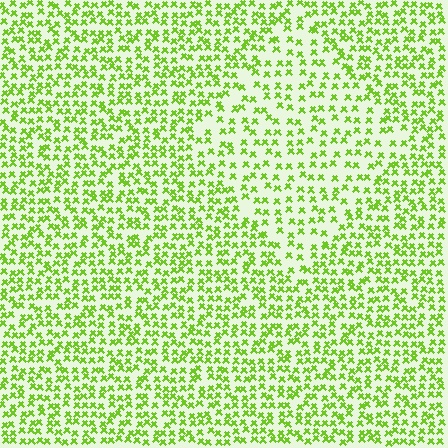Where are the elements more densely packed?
The elements are more densely packed outside the diamond boundary.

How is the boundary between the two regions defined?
The boundary is defined by a change in element density (approximately 1.6x ratio). All elements are the same color, size, and shape.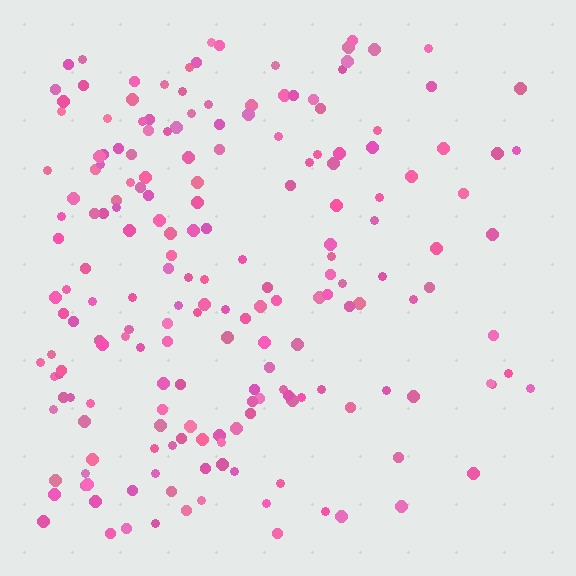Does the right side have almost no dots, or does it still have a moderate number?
Still a moderate number, just noticeably fewer than the left.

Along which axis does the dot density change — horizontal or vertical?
Horizontal.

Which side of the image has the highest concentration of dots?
The left.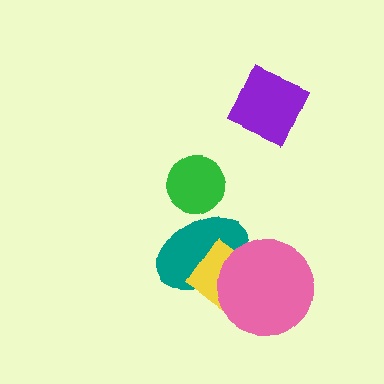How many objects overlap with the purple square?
0 objects overlap with the purple square.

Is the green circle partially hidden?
Yes, it is partially covered by another shape.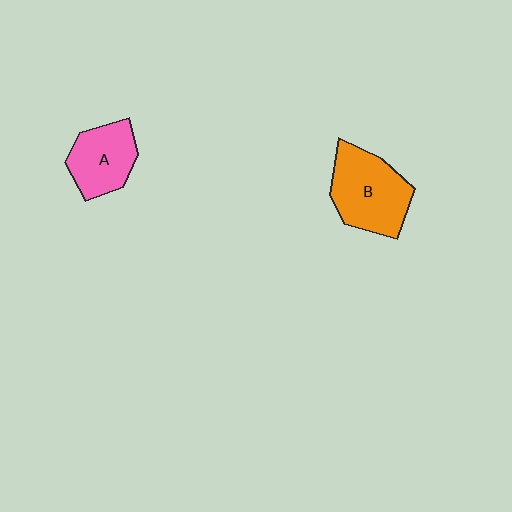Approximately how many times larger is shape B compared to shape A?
Approximately 1.4 times.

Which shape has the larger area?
Shape B (orange).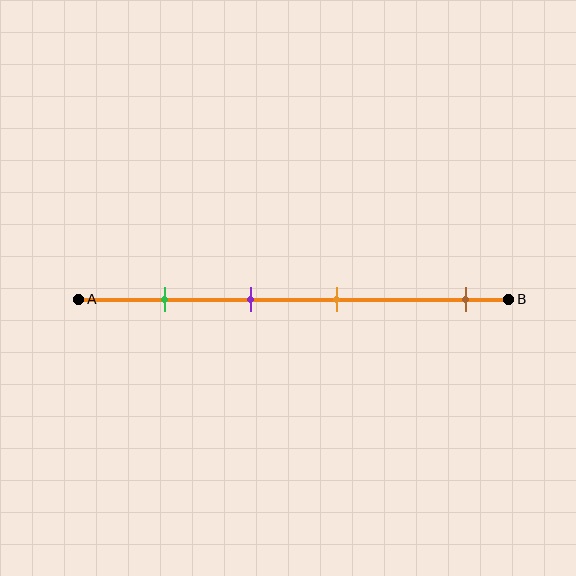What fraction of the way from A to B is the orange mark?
The orange mark is approximately 60% (0.6) of the way from A to B.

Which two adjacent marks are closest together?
The purple and orange marks are the closest adjacent pair.